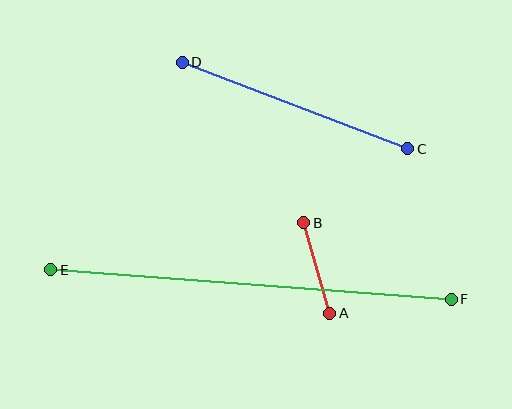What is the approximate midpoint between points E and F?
The midpoint is at approximately (251, 284) pixels.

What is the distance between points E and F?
The distance is approximately 402 pixels.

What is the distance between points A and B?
The distance is approximately 94 pixels.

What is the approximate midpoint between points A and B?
The midpoint is at approximately (317, 268) pixels.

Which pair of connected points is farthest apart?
Points E and F are farthest apart.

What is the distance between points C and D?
The distance is approximately 242 pixels.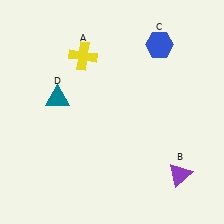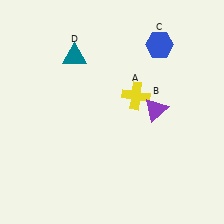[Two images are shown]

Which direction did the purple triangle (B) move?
The purple triangle (B) moved up.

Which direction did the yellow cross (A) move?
The yellow cross (A) moved right.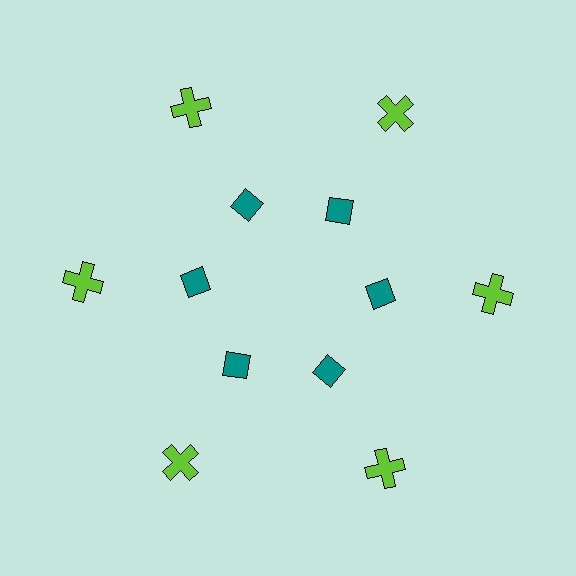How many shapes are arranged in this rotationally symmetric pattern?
There are 12 shapes, arranged in 6 groups of 2.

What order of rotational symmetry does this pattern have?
This pattern has 6-fold rotational symmetry.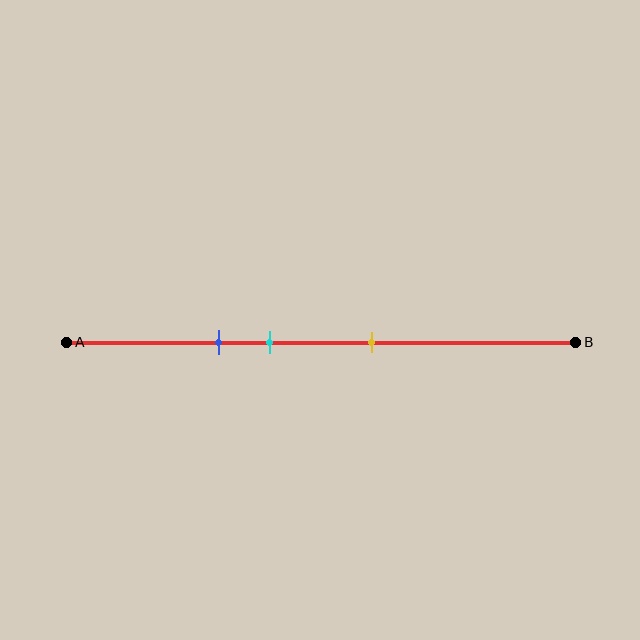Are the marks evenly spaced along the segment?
Yes, the marks are approximately evenly spaced.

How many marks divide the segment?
There are 3 marks dividing the segment.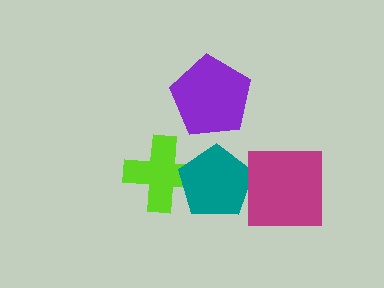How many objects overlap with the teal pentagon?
1 object overlaps with the teal pentagon.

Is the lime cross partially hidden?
Yes, it is partially covered by another shape.